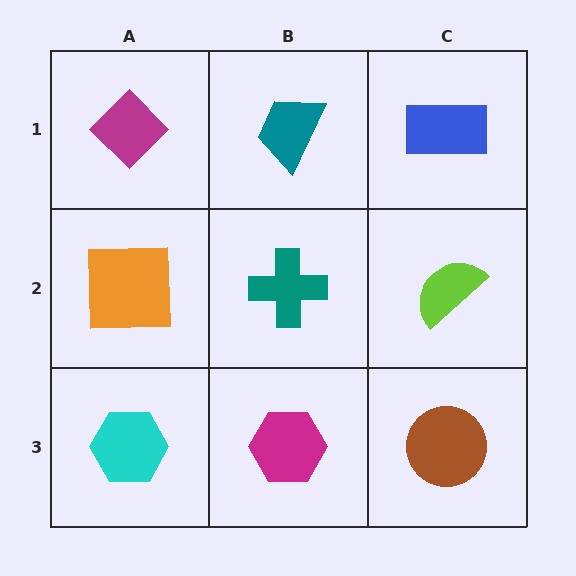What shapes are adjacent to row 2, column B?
A teal trapezoid (row 1, column B), a magenta hexagon (row 3, column B), an orange square (row 2, column A), a lime semicircle (row 2, column C).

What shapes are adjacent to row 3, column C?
A lime semicircle (row 2, column C), a magenta hexagon (row 3, column B).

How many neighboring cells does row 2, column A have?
3.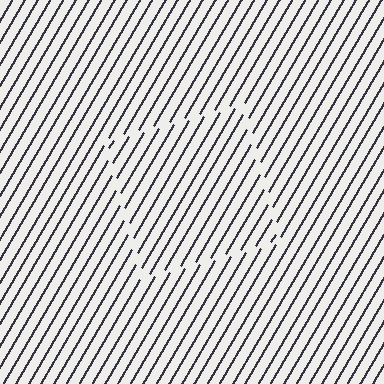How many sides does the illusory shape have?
4 sides — the line-ends trace a square.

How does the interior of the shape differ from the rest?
The interior of the shape contains the same grating, shifted by half a period — the contour is defined by the phase discontinuity where line-ends from the inner and outer gratings abut.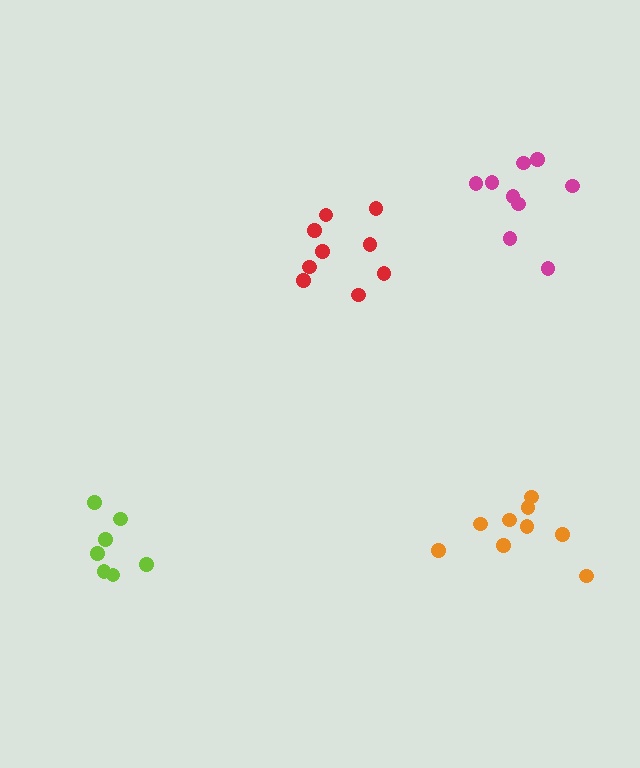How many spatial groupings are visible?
There are 4 spatial groupings.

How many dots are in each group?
Group 1: 9 dots, Group 2: 7 dots, Group 3: 9 dots, Group 4: 9 dots (34 total).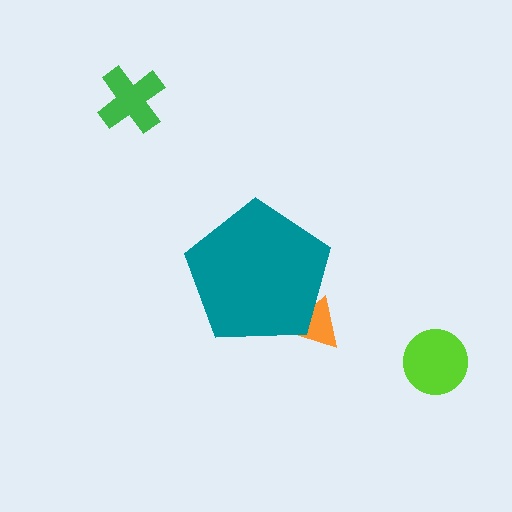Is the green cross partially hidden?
No, the green cross is fully visible.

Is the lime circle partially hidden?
No, the lime circle is fully visible.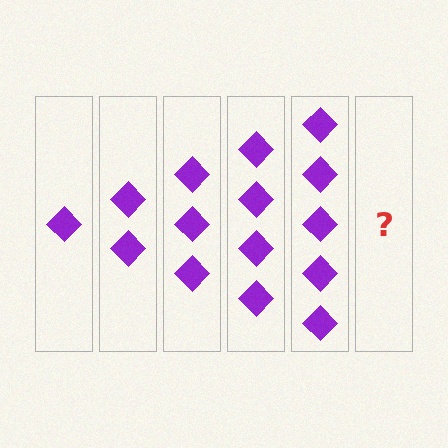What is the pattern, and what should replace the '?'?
The pattern is that each step adds one more diamond. The '?' should be 6 diamonds.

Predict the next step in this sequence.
The next step is 6 diamonds.